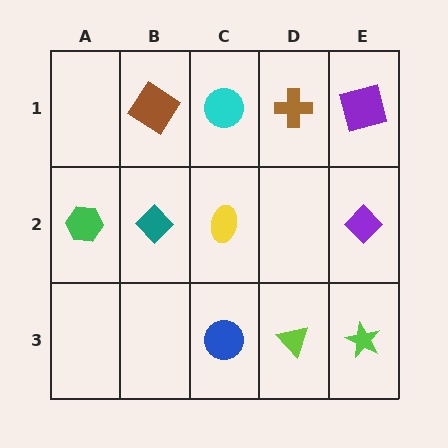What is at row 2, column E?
A purple diamond.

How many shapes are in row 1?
4 shapes.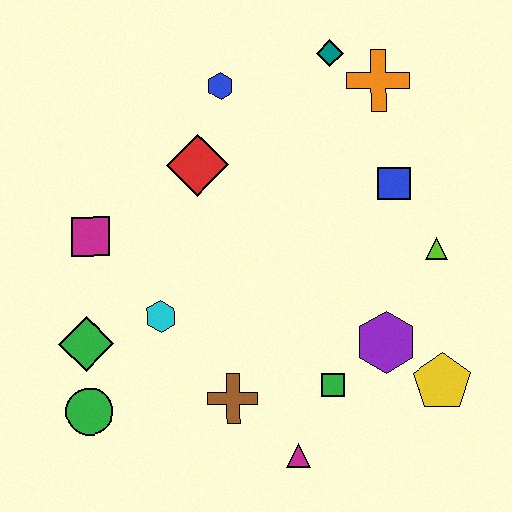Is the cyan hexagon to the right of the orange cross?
No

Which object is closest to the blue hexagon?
The red diamond is closest to the blue hexagon.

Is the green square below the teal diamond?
Yes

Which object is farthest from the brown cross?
The teal diamond is farthest from the brown cross.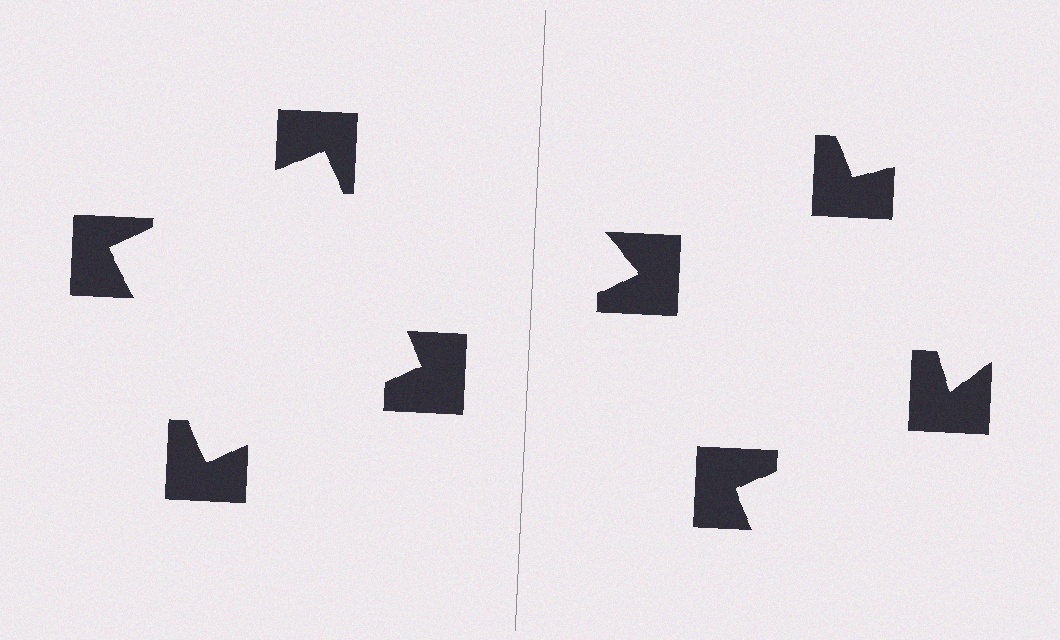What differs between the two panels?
The notched squares are positioned identically on both sides; only the wedge orientations differ. On the left they align to a square; on the right they are misaligned.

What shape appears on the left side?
An illusory square.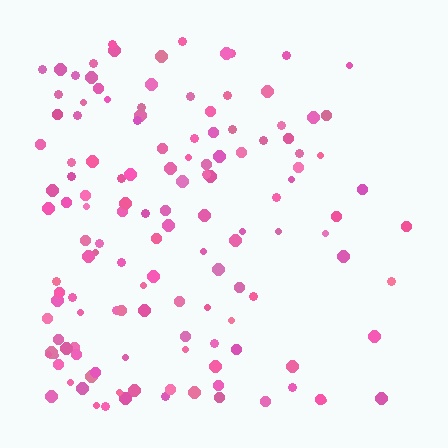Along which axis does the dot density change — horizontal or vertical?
Horizontal.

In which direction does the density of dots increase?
From right to left, with the left side densest.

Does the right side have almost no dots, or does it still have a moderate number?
Still a moderate number, just noticeably fewer than the left.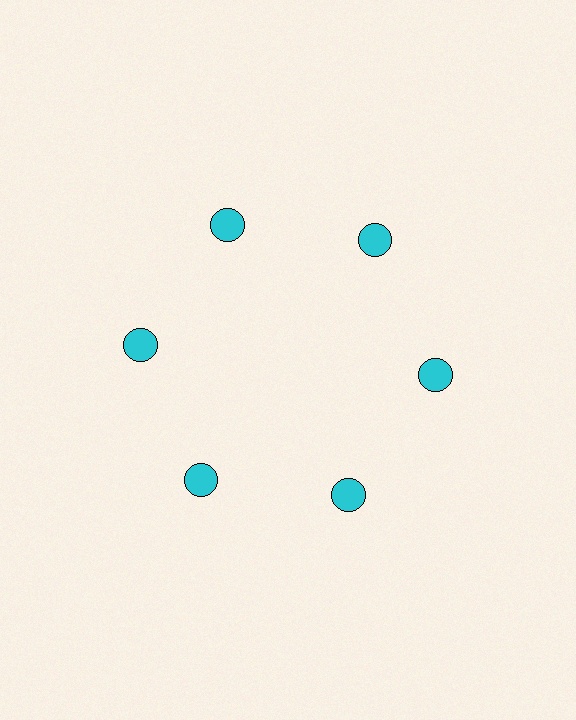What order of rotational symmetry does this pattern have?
This pattern has 6-fold rotational symmetry.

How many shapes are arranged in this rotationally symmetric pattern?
There are 6 shapes, arranged in 6 groups of 1.